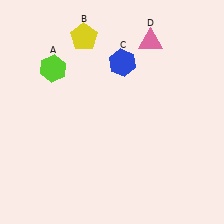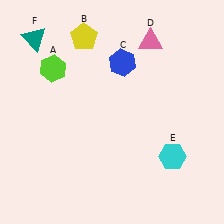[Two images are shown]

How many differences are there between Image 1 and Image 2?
There are 2 differences between the two images.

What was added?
A cyan hexagon (E), a teal triangle (F) were added in Image 2.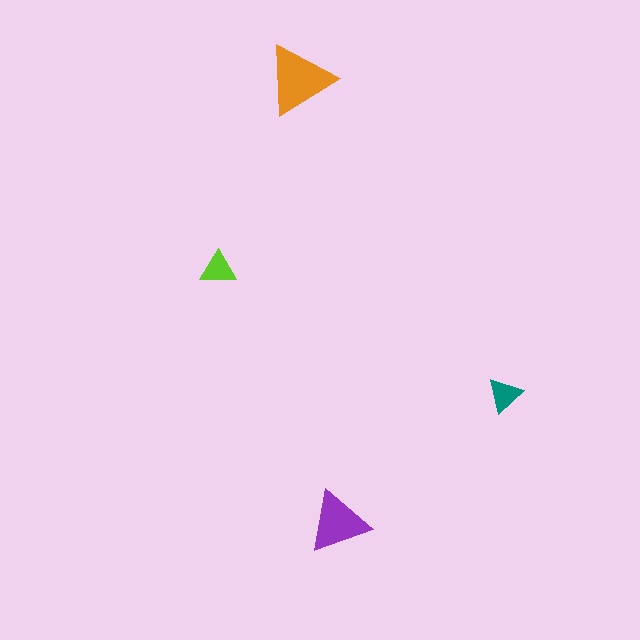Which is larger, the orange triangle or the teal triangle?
The orange one.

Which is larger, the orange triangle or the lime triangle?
The orange one.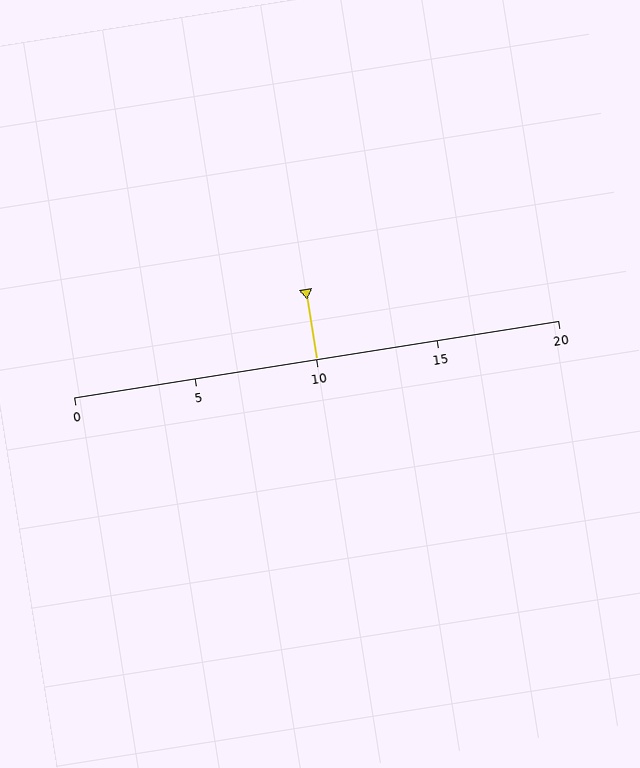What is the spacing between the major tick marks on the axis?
The major ticks are spaced 5 apart.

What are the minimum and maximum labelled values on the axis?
The axis runs from 0 to 20.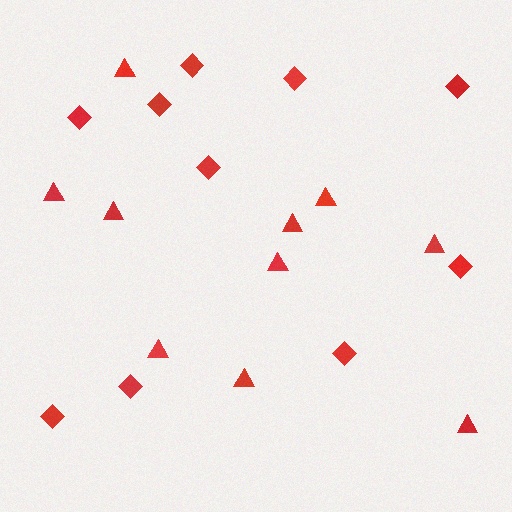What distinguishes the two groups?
There are 2 groups: one group of triangles (10) and one group of diamonds (10).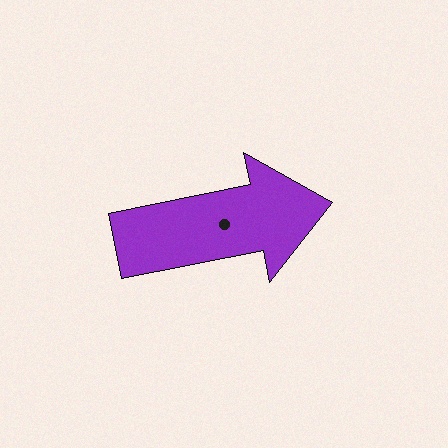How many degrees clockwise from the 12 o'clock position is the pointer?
Approximately 79 degrees.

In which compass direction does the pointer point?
East.